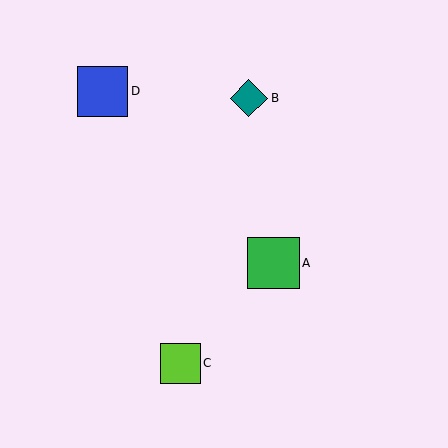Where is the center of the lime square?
The center of the lime square is at (180, 363).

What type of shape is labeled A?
Shape A is a green square.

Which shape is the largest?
The green square (labeled A) is the largest.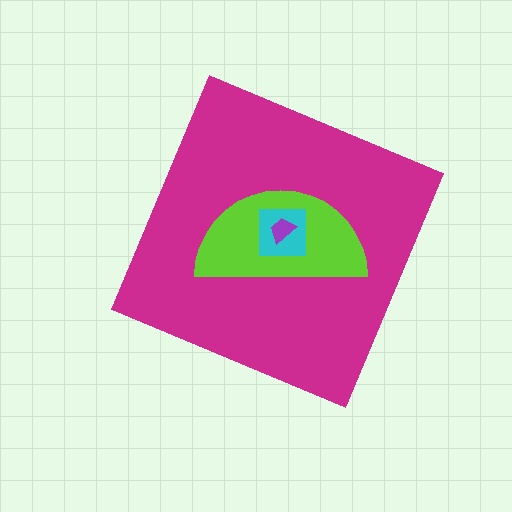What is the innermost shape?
The purple trapezoid.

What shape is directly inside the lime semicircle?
The cyan square.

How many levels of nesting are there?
4.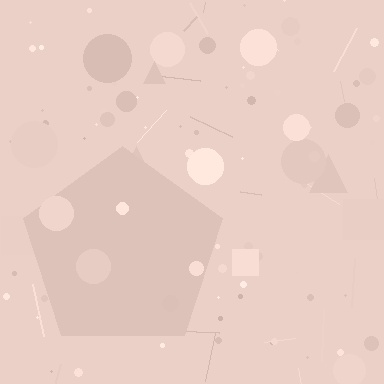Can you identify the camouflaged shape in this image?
The camouflaged shape is a pentagon.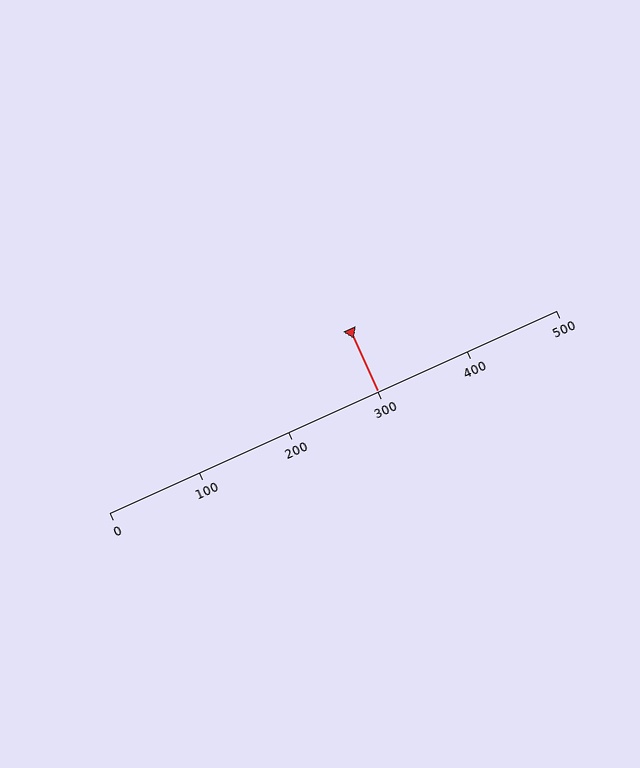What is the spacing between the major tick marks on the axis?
The major ticks are spaced 100 apart.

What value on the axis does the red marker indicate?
The marker indicates approximately 300.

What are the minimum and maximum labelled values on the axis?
The axis runs from 0 to 500.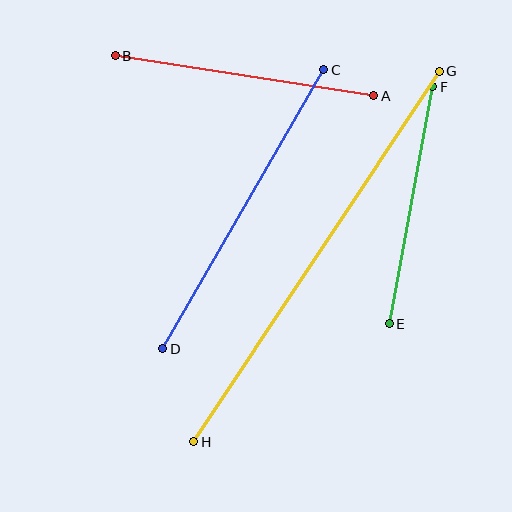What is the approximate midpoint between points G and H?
The midpoint is at approximately (317, 256) pixels.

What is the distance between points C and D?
The distance is approximately 322 pixels.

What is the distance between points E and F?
The distance is approximately 241 pixels.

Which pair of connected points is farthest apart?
Points G and H are farthest apart.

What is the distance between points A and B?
The distance is approximately 261 pixels.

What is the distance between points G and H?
The distance is approximately 444 pixels.